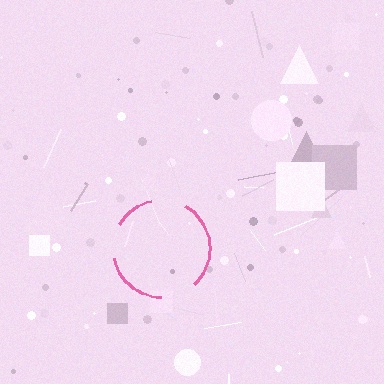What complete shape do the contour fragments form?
The contour fragments form a circle.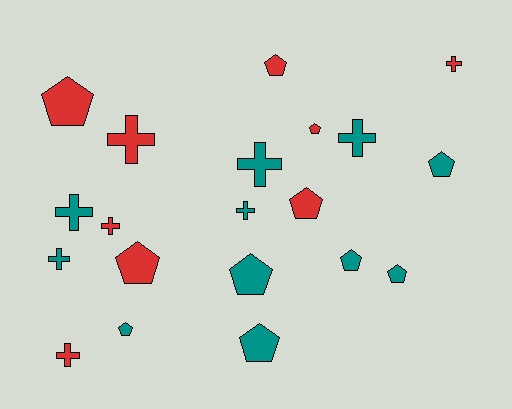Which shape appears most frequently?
Pentagon, with 11 objects.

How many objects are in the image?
There are 20 objects.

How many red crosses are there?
There are 4 red crosses.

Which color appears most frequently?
Teal, with 11 objects.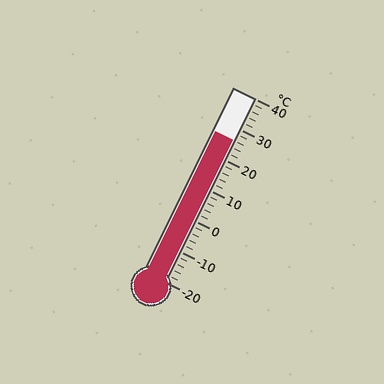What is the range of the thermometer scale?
The thermometer scale ranges from -20°C to 40°C.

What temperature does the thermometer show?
The thermometer shows approximately 26°C.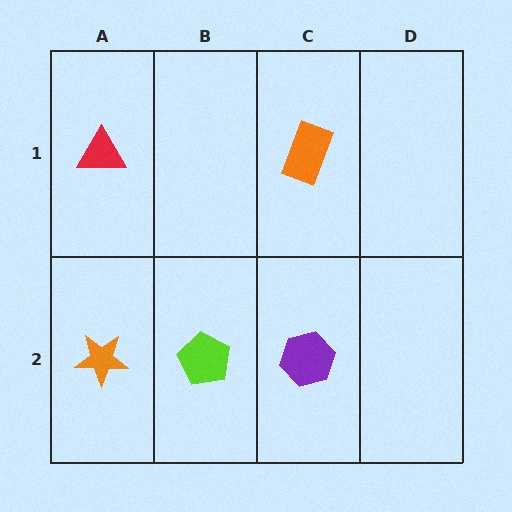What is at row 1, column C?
An orange rectangle.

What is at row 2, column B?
A lime pentagon.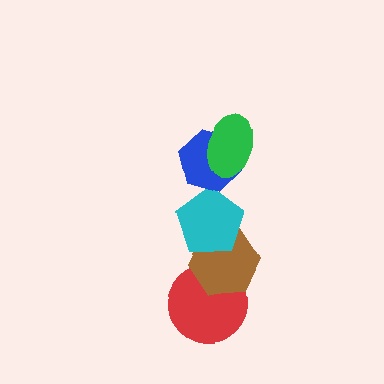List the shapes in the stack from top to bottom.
From top to bottom: the green ellipse, the blue hexagon, the cyan pentagon, the brown hexagon, the red circle.